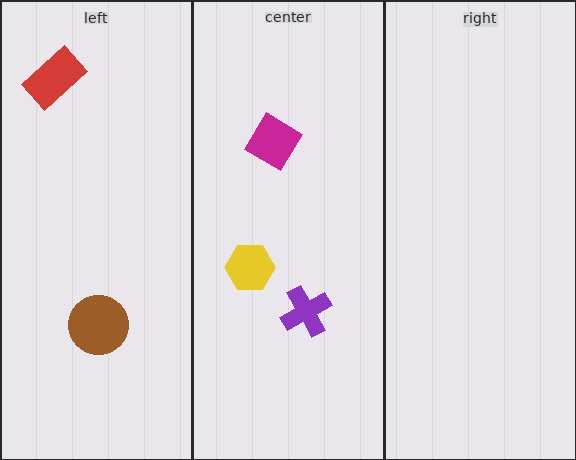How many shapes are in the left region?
2.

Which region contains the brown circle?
The left region.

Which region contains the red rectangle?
The left region.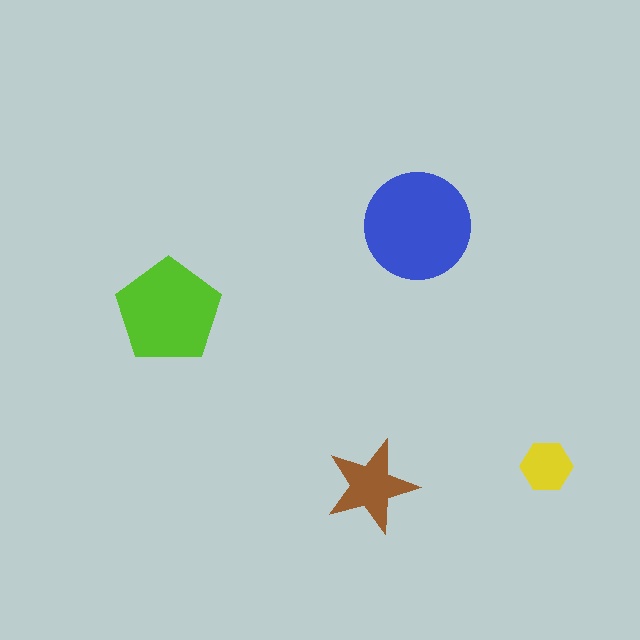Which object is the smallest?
The yellow hexagon.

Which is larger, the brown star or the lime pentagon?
The lime pentagon.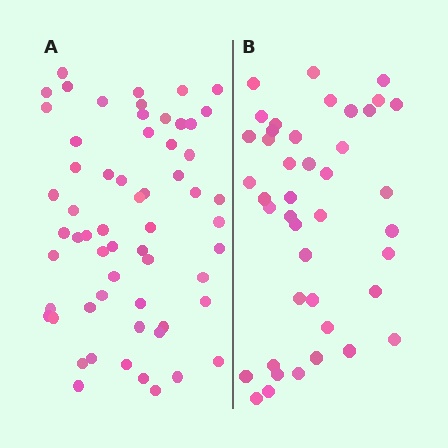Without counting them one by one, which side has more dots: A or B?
Region A (the left region) has more dots.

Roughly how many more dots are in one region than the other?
Region A has approximately 20 more dots than region B.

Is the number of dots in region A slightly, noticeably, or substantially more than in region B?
Region A has noticeably more, but not dramatically so. The ratio is roughly 1.4 to 1.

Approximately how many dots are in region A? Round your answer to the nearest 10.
About 60 dots.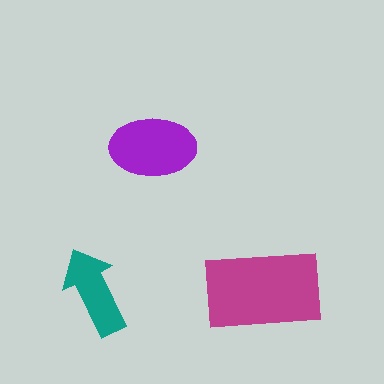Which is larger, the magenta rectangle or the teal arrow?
The magenta rectangle.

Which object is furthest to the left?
The teal arrow is leftmost.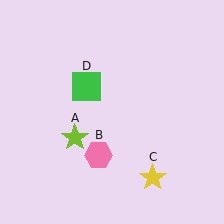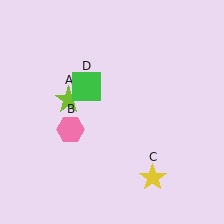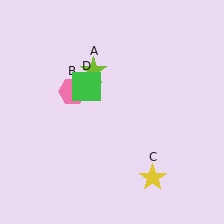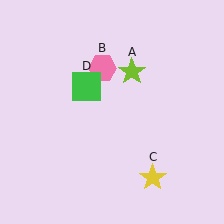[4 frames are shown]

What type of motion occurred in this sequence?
The lime star (object A), pink hexagon (object B) rotated clockwise around the center of the scene.